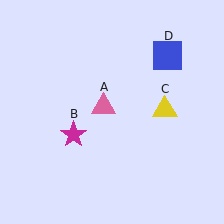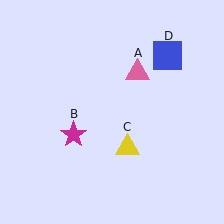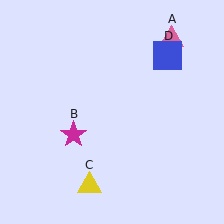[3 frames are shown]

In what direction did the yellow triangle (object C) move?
The yellow triangle (object C) moved down and to the left.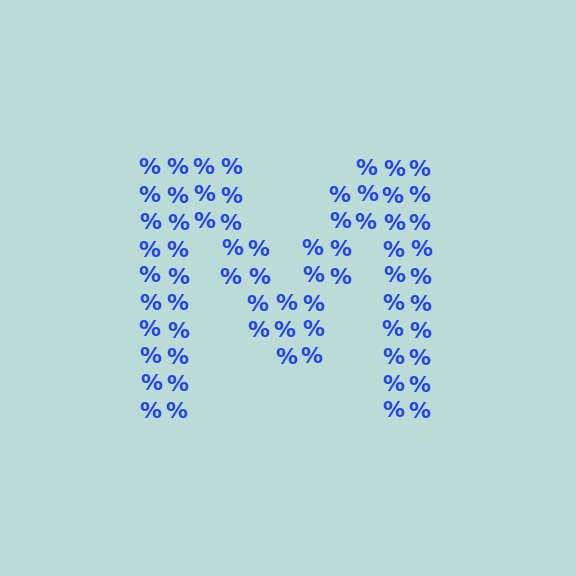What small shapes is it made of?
It is made of small percent signs.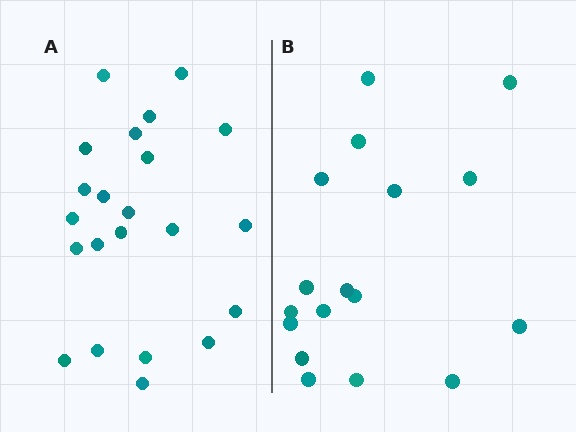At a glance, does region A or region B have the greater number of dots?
Region A (the left region) has more dots.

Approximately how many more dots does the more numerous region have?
Region A has about 5 more dots than region B.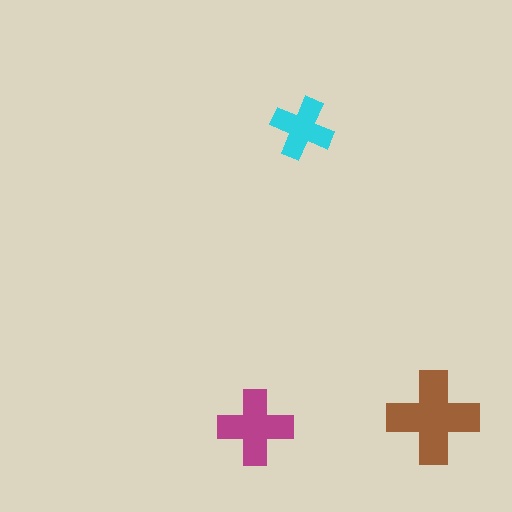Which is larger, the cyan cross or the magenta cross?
The magenta one.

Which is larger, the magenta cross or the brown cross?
The brown one.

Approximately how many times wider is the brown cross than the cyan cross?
About 1.5 times wider.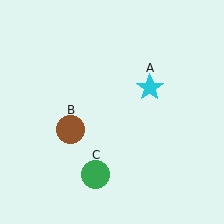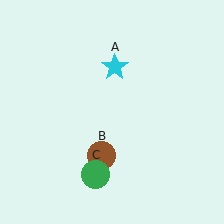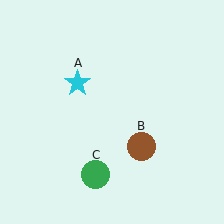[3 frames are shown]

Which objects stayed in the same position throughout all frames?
Green circle (object C) remained stationary.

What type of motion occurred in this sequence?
The cyan star (object A), brown circle (object B) rotated counterclockwise around the center of the scene.